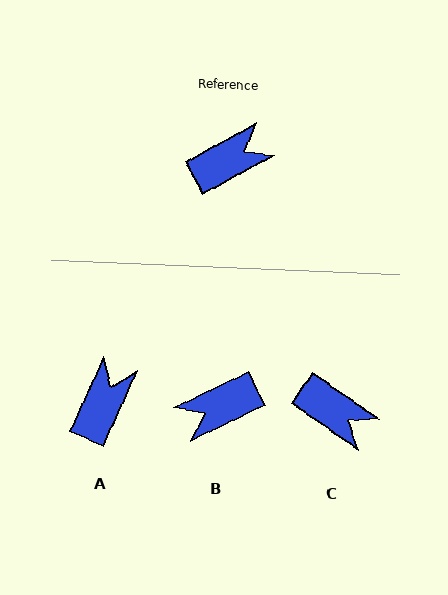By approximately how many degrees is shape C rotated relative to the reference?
Approximately 63 degrees clockwise.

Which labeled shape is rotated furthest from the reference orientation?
B, about 177 degrees away.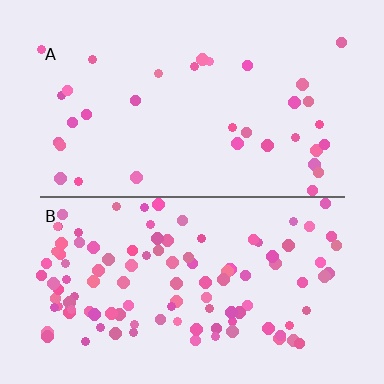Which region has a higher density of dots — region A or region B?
B (the bottom).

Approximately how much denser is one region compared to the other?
Approximately 3.2× — region B over region A.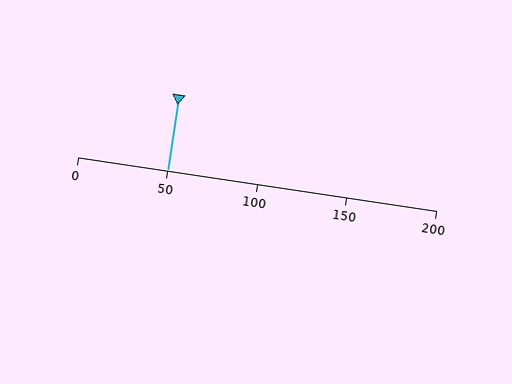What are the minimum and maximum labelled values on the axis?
The axis runs from 0 to 200.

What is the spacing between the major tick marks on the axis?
The major ticks are spaced 50 apart.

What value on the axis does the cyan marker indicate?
The marker indicates approximately 50.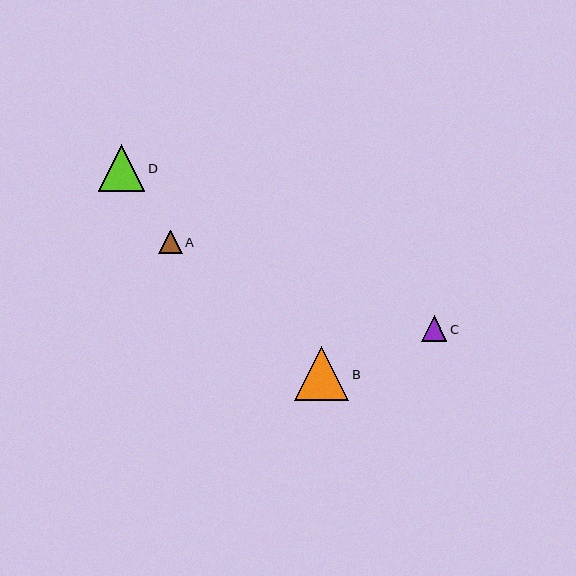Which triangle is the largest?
Triangle B is the largest with a size of approximately 54 pixels.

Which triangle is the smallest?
Triangle A is the smallest with a size of approximately 24 pixels.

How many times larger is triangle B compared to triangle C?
Triangle B is approximately 2.1 times the size of triangle C.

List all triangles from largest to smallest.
From largest to smallest: B, D, C, A.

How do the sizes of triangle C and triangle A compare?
Triangle C and triangle A are approximately the same size.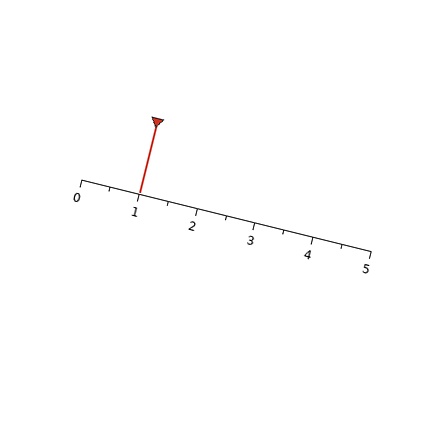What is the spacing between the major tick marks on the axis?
The major ticks are spaced 1 apart.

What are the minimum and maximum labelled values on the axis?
The axis runs from 0 to 5.